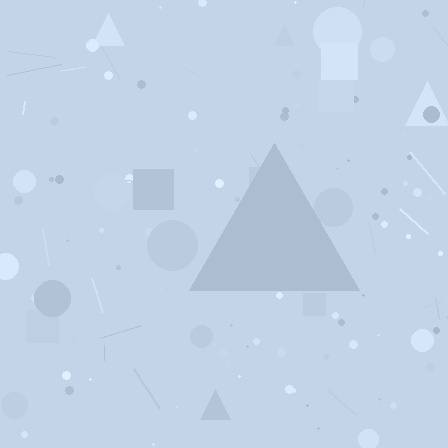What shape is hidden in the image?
A triangle is hidden in the image.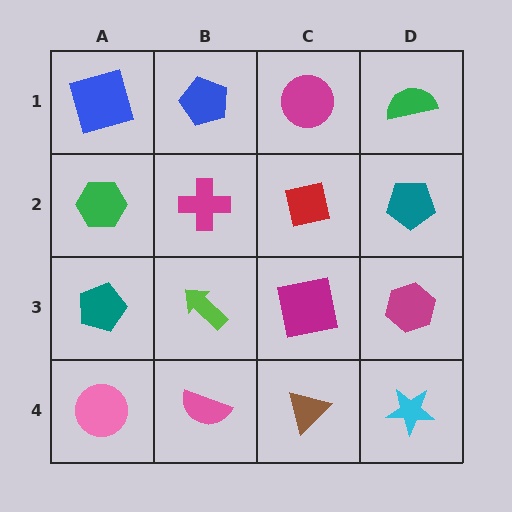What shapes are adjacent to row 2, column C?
A magenta circle (row 1, column C), a magenta square (row 3, column C), a magenta cross (row 2, column B), a teal pentagon (row 2, column D).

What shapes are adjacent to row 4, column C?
A magenta square (row 3, column C), a pink semicircle (row 4, column B), a cyan star (row 4, column D).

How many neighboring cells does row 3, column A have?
3.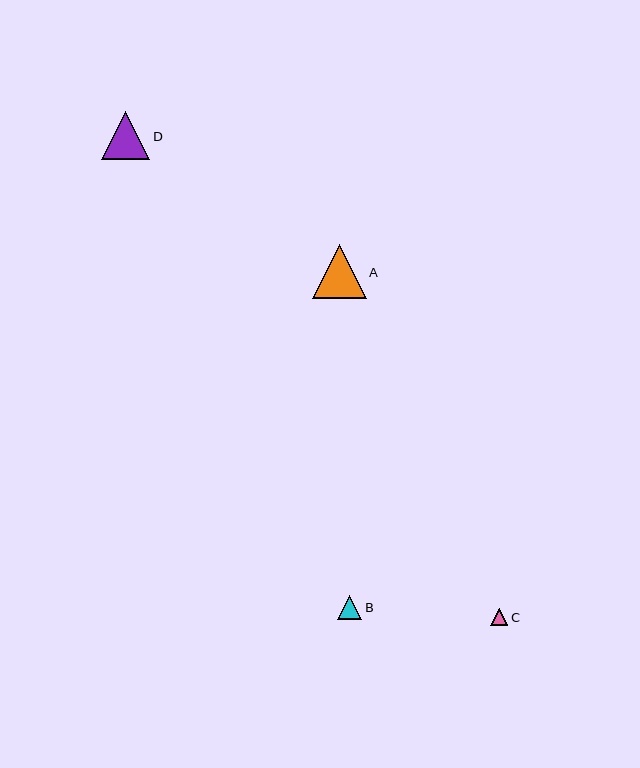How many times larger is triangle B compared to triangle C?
Triangle B is approximately 1.4 times the size of triangle C.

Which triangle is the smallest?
Triangle C is the smallest with a size of approximately 17 pixels.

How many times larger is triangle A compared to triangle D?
Triangle A is approximately 1.1 times the size of triangle D.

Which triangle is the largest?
Triangle A is the largest with a size of approximately 54 pixels.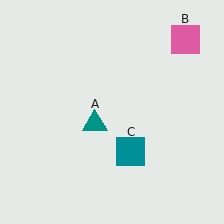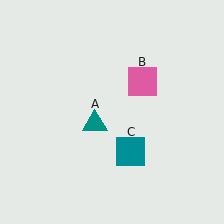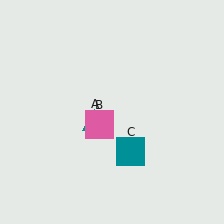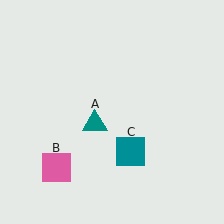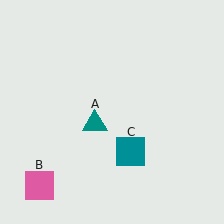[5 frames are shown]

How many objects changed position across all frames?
1 object changed position: pink square (object B).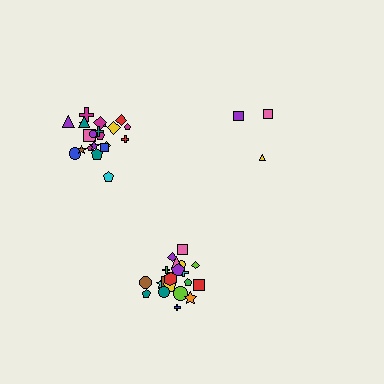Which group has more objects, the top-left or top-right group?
The top-left group.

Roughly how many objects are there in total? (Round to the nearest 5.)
Roughly 45 objects in total.